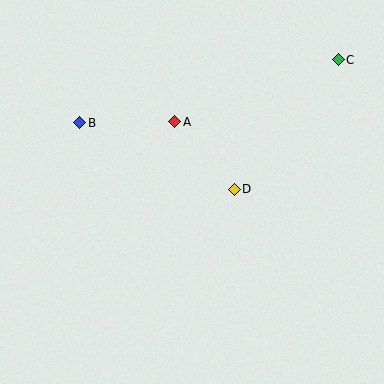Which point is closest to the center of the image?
Point D at (234, 189) is closest to the center.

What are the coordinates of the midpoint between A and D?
The midpoint between A and D is at (204, 156).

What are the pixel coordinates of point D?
Point D is at (234, 189).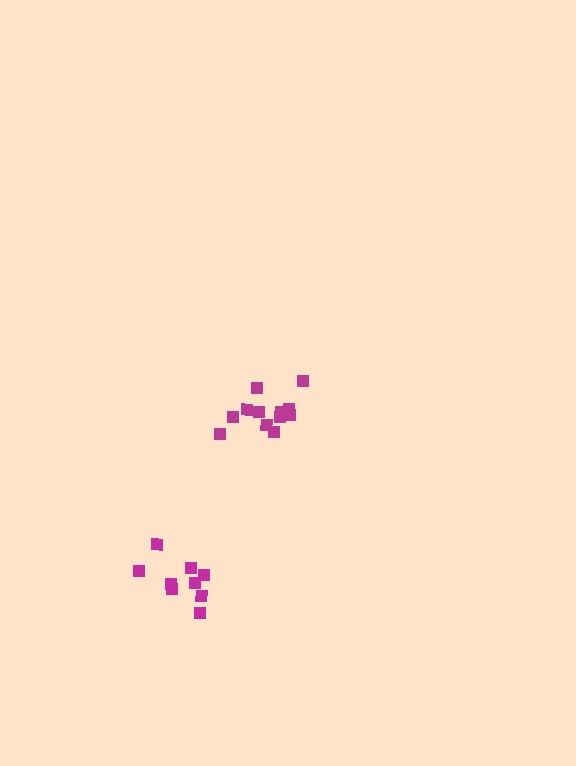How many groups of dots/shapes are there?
There are 2 groups.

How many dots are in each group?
Group 1: 13 dots, Group 2: 9 dots (22 total).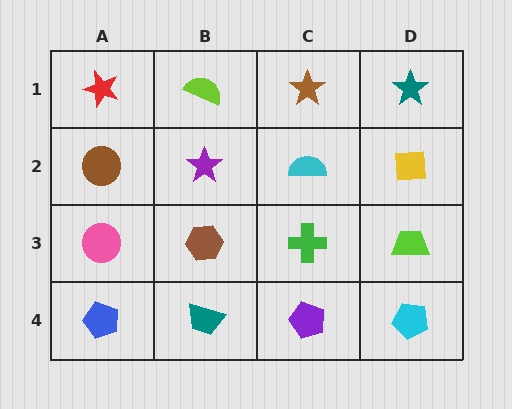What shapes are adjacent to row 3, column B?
A purple star (row 2, column B), a teal trapezoid (row 4, column B), a pink circle (row 3, column A), a green cross (row 3, column C).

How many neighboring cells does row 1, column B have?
3.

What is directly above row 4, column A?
A pink circle.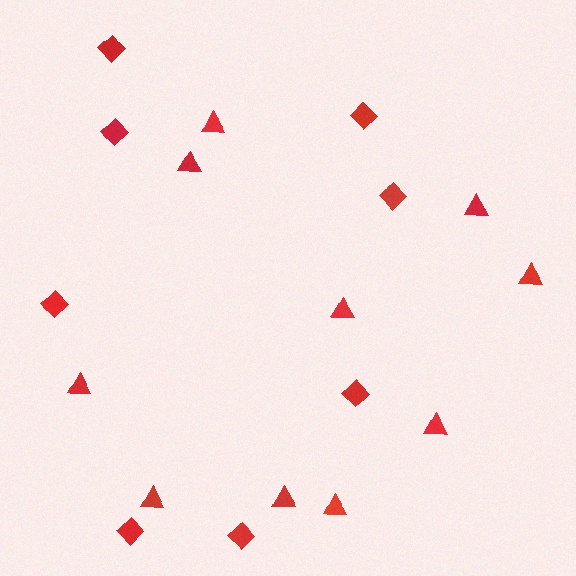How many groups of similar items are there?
There are 2 groups: one group of triangles (10) and one group of diamonds (8).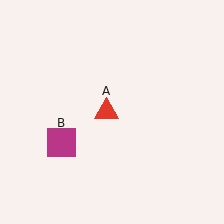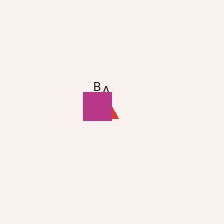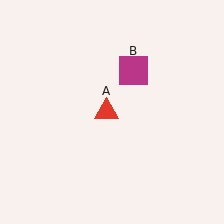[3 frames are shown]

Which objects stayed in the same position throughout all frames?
Red triangle (object A) remained stationary.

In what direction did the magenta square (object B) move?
The magenta square (object B) moved up and to the right.